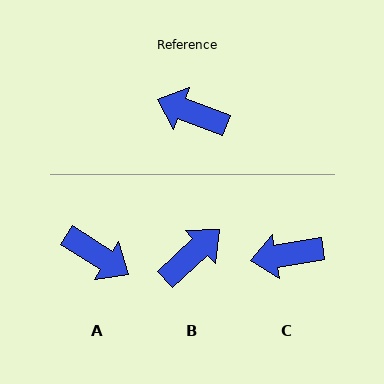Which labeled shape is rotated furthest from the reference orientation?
A, about 169 degrees away.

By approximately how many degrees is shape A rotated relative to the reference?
Approximately 169 degrees counter-clockwise.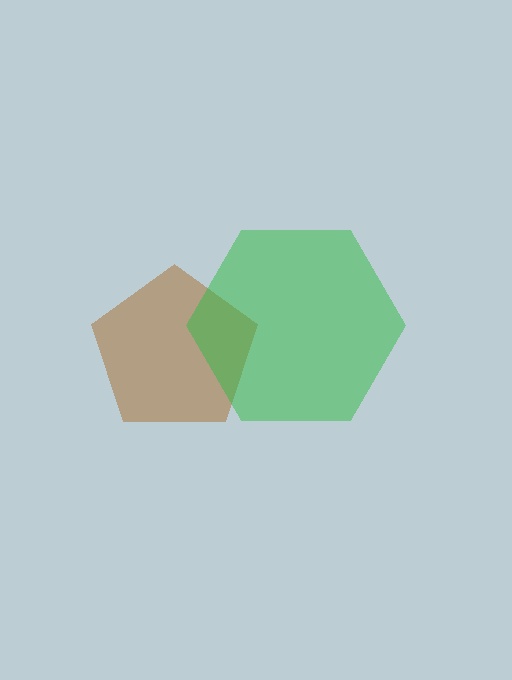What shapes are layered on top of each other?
The layered shapes are: a brown pentagon, a green hexagon.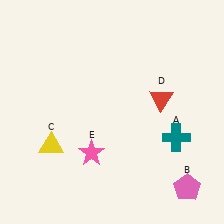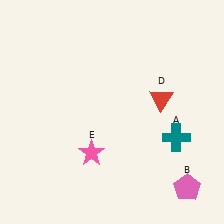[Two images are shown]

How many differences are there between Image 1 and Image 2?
There is 1 difference between the two images.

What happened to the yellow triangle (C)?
The yellow triangle (C) was removed in Image 2. It was in the bottom-left area of Image 1.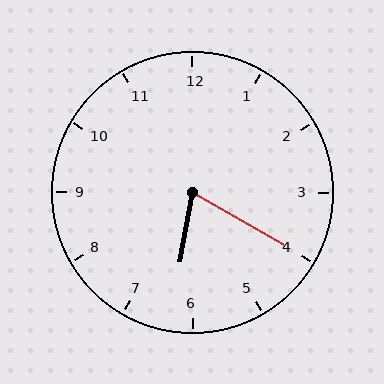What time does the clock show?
6:20.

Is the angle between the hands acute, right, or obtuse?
It is acute.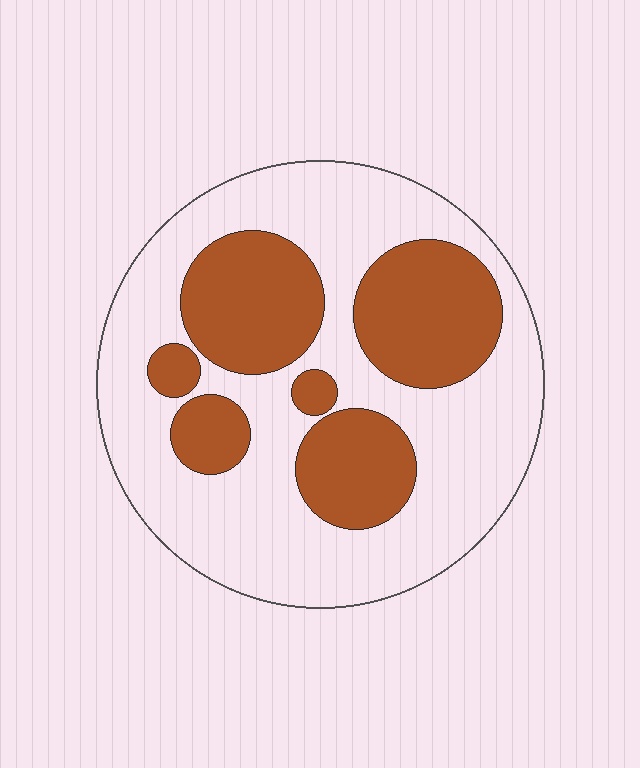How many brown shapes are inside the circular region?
6.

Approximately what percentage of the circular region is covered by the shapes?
Approximately 35%.